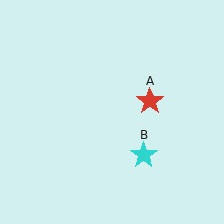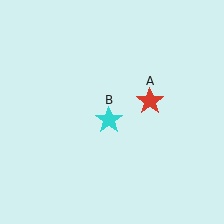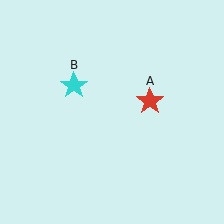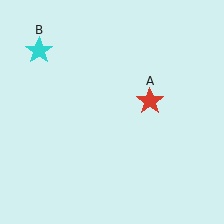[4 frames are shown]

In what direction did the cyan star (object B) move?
The cyan star (object B) moved up and to the left.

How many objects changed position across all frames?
1 object changed position: cyan star (object B).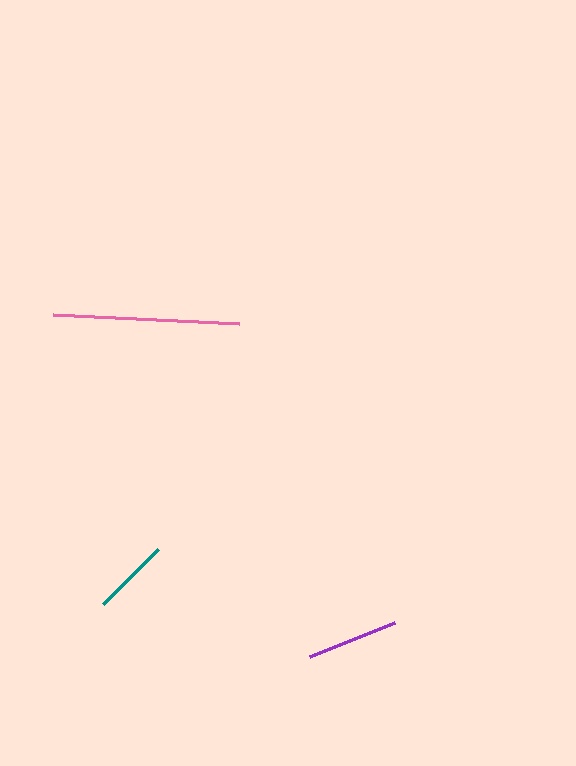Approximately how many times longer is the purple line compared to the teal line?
The purple line is approximately 1.2 times the length of the teal line.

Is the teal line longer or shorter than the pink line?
The pink line is longer than the teal line.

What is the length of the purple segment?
The purple segment is approximately 91 pixels long.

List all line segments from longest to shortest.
From longest to shortest: pink, purple, teal.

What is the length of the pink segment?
The pink segment is approximately 186 pixels long.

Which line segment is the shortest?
The teal line is the shortest at approximately 78 pixels.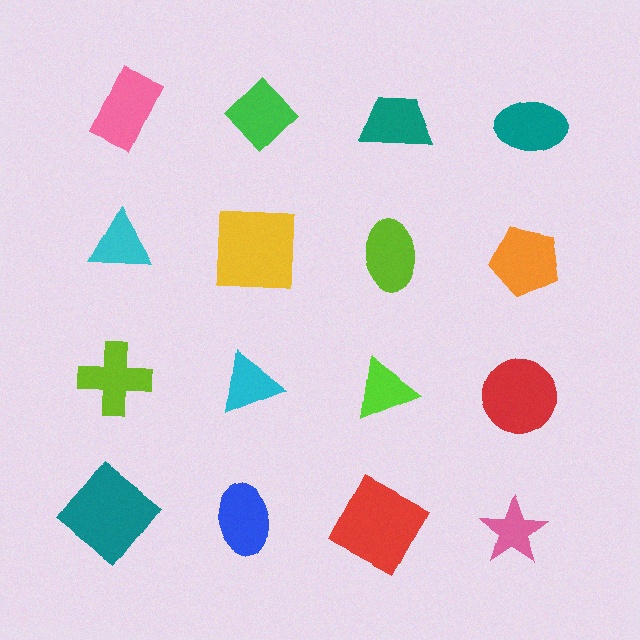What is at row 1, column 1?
A pink rectangle.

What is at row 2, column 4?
An orange pentagon.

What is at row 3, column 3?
A lime triangle.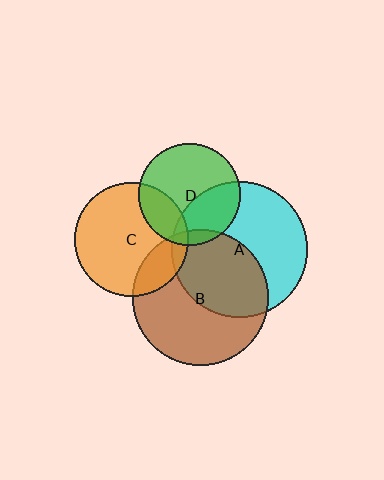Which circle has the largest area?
Circle A (cyan).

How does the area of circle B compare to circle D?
Approximately 1.8 times.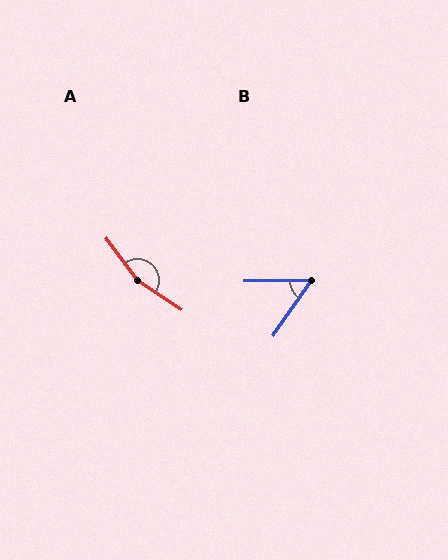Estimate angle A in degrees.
Approximately 161 degrees.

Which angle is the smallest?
B, at approximately 55 degrees.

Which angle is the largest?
A, at approximately 161 degrees.